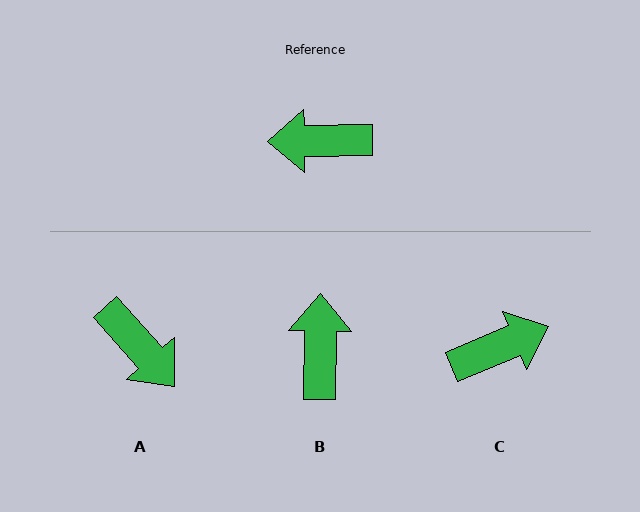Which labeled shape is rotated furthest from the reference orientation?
C, about 158 degrees away.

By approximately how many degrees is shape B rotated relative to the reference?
Approximately 92 degrees clockwise.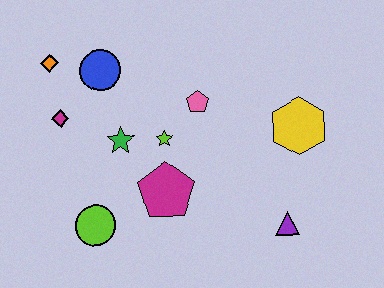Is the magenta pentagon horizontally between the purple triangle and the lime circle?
Yes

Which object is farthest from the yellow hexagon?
The orange diamond is farthest from the yellow hexagon.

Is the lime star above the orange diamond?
No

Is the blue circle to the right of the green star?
No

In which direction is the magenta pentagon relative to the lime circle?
The magenta pentagon is to the right of the lime circle.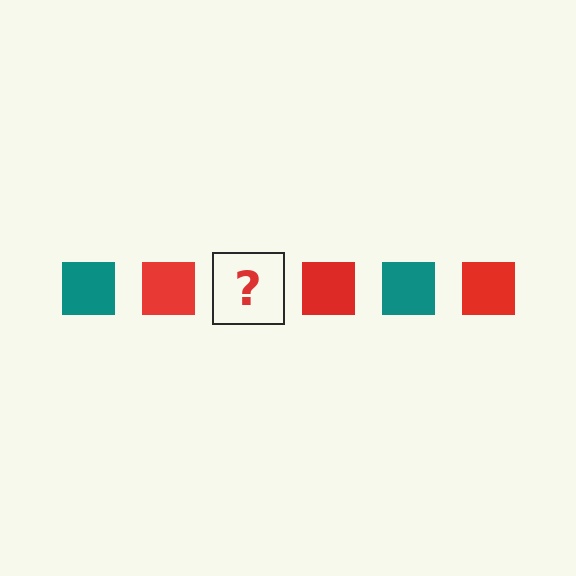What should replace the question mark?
The question mark should be replaced with a teal square.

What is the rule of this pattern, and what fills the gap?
The rule is that the pattern cycles through teal, red squares. The gap should be filled with a teal square.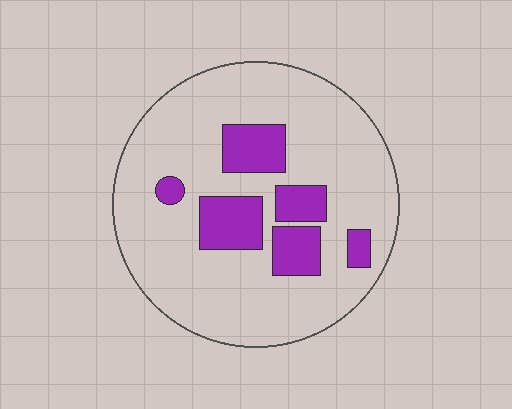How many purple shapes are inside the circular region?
6.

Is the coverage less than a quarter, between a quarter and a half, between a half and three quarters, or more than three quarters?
Less than a quarter.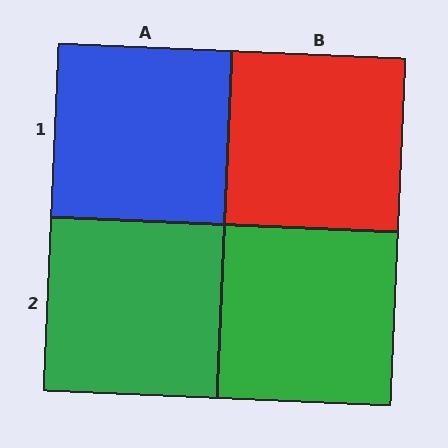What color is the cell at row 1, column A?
Blue.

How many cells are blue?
1 cell is blue.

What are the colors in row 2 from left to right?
Green, green.